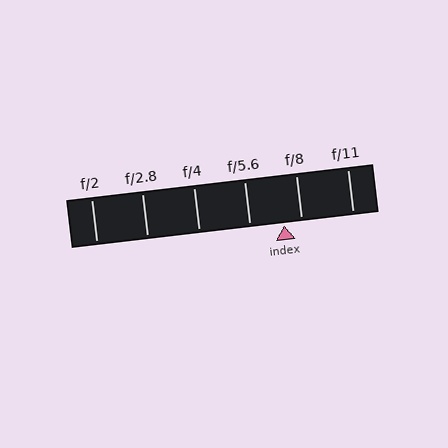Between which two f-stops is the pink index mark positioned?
The index mark is between f/5.6 and f/8.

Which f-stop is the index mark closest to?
The index mark is closest to f/8.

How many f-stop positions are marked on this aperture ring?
There are 6 f-stop positions marked.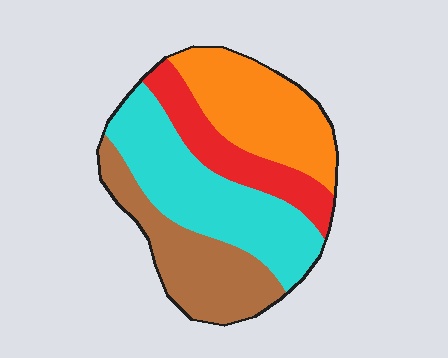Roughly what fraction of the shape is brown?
Brown takes up about one quarter (1/4) of the shape.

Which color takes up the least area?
Red, at roughly 15%.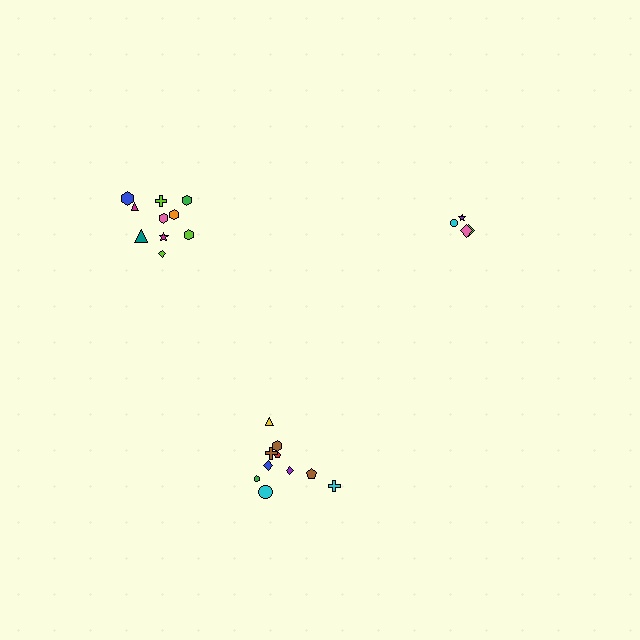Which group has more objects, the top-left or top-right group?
The top-left group.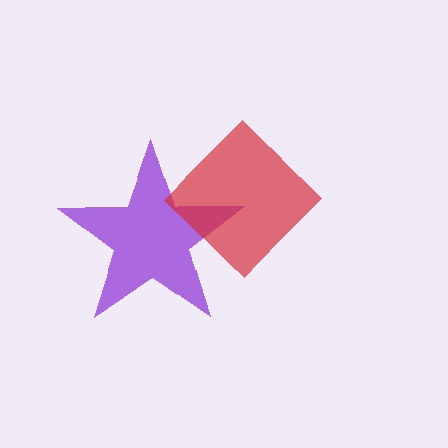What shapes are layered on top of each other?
The layered shapes are: a purple star, a red diamond.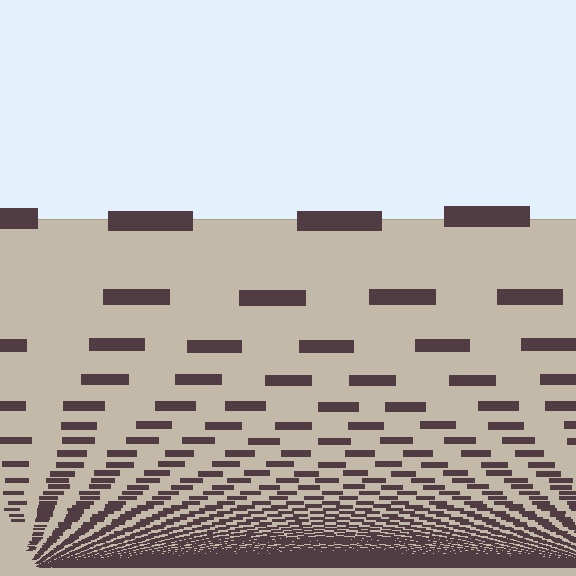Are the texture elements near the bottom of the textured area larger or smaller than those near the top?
Smaller. The gradient is inverted — elements near the bottom are smaller and denser.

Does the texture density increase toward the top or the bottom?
Density increases toward the bottom.